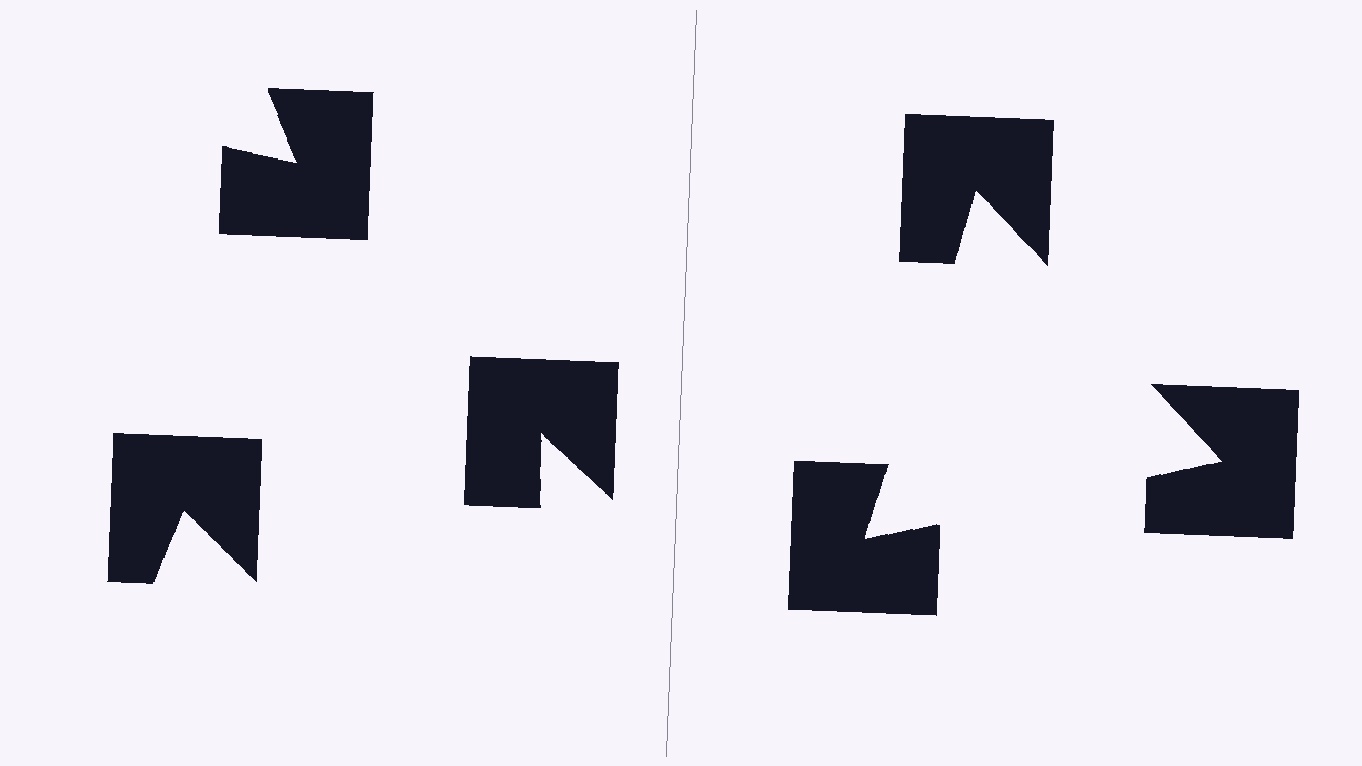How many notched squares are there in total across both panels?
6 — 3 on each side.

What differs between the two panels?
The notched squares are positioned identically on both sides; only the wedge orientations differ. On the right they align to a triangle; on the left they are misaligned.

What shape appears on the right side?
An illusory triangle.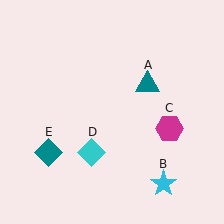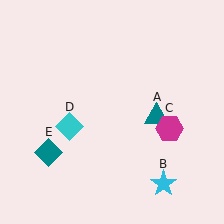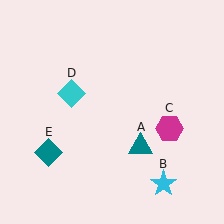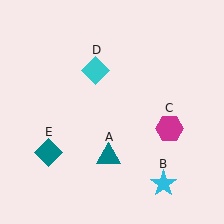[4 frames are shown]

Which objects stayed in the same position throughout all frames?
Cyan star (object B) and magenta hexagon (object C) and teal diamond (object E) remained stationary.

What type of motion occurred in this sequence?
The teal triangle (object A), cyan diamond (object D) rotated clockwise around the center of the scene.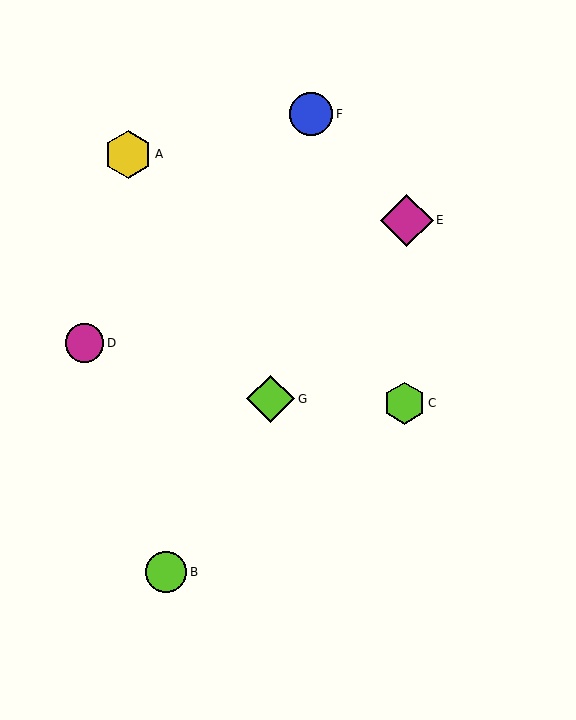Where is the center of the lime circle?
The center of the lime circle is at (166, 572).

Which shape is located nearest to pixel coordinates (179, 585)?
The lime circle (labeled B) at (166, 572) is nearest to that location.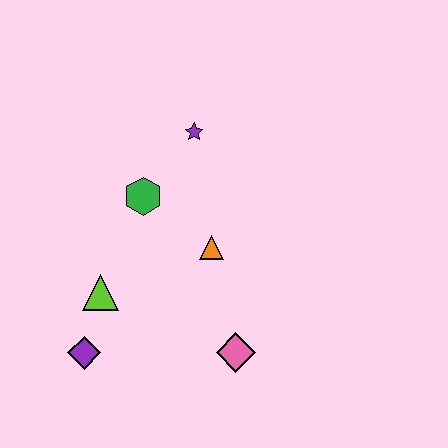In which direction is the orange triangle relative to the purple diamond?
The orange triangle is to the right of the purple diamond.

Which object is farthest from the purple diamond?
The purple star is farthest from the purple diamond.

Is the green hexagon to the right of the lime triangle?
Yes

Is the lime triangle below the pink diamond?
No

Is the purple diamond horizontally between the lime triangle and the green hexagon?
No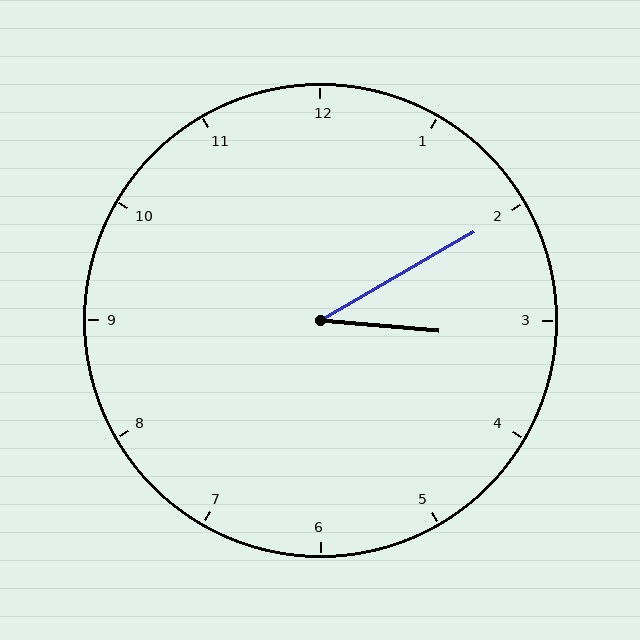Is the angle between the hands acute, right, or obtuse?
It is acute.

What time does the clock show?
3:10.